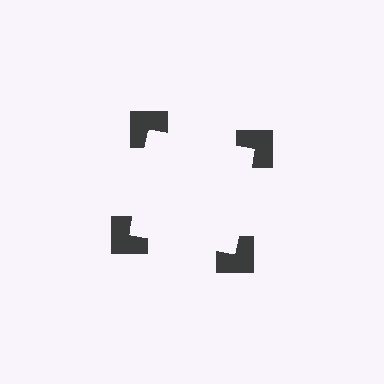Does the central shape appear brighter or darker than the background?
It typically appears slightly brighter than the background, even though no actual brightness change is drawn.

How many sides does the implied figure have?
4 sides.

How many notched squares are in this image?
There are 4 — one at each vertex of the illusory square.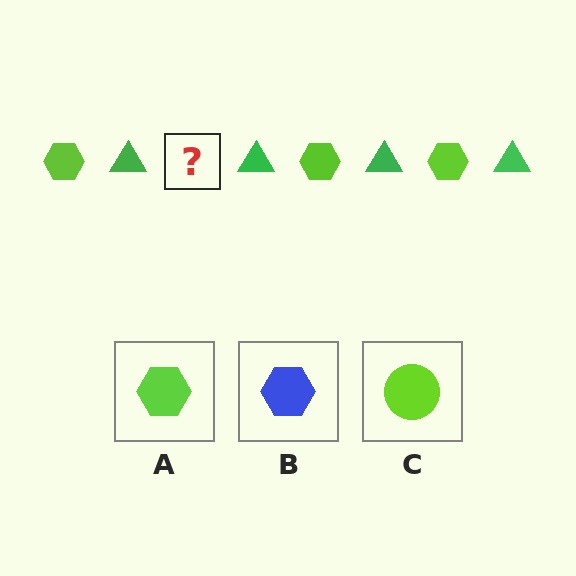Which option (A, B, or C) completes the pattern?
A.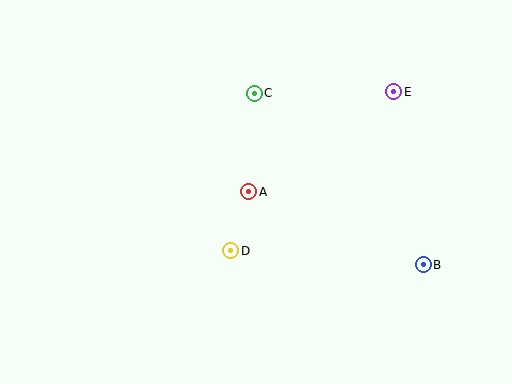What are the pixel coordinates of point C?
Point C is at (254, 93).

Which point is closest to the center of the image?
Point A at (249, 192) is closest to the center.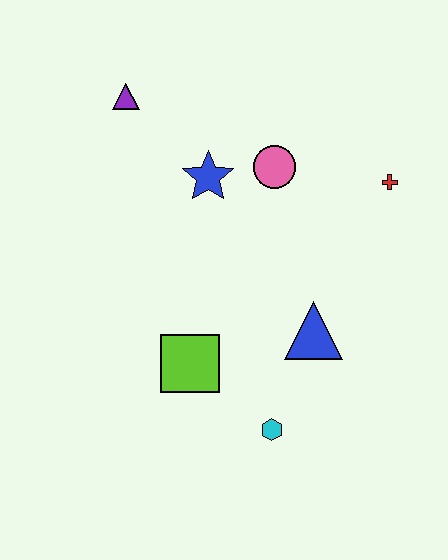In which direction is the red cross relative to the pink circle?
The red cross is to the right of the pink circle.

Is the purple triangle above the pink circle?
Yes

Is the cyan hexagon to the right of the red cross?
No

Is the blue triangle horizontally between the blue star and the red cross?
Yes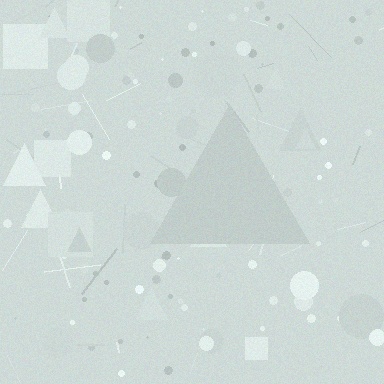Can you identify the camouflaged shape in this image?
The camouflaged shape is a triangle.